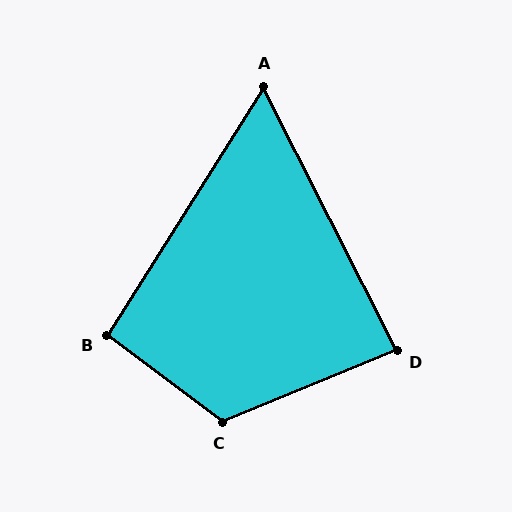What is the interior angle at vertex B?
Approximately 94 degrees (approximately right).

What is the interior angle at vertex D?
Approximately 86 degrees (approximately right).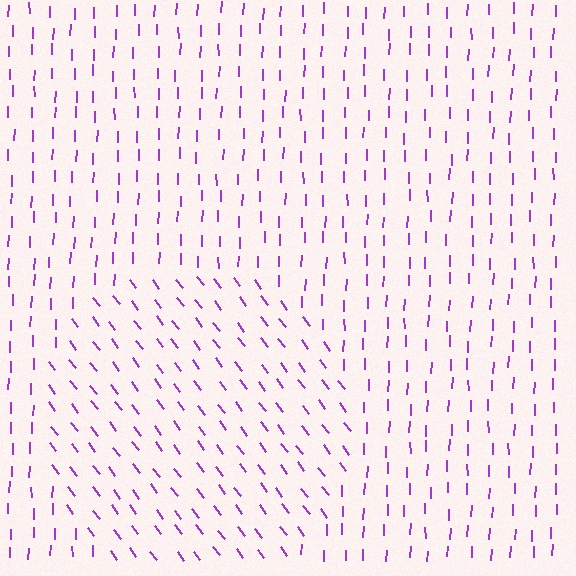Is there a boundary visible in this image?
Yes, there is a texture boundary formed by a change in line orientation.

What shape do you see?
I see a circle.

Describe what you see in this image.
The image is filled with small purple line segments. A circle region in the image has lines oriented differently from the surrounding lines, creating a visible texture boundary.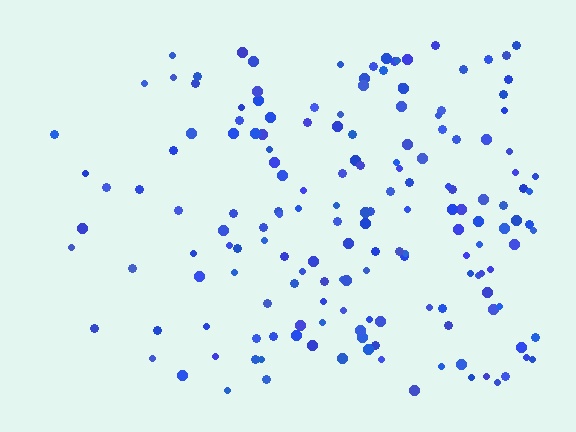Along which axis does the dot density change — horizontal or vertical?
Horizontal.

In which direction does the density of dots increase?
From left to right, with the right side densest.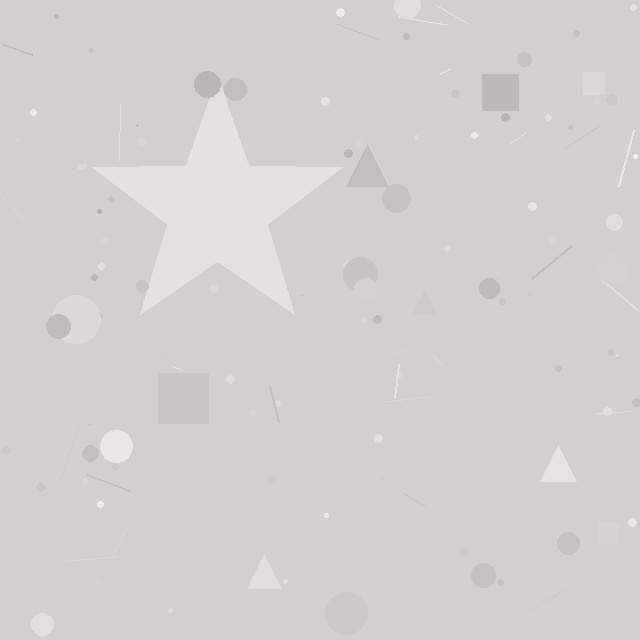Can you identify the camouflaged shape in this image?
The camouflaged shape is a star.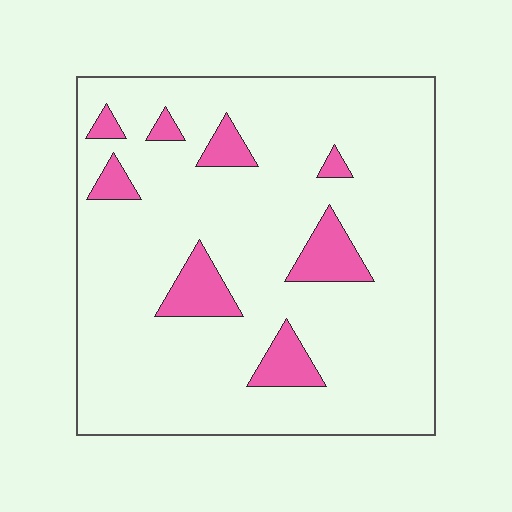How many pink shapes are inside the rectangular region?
8.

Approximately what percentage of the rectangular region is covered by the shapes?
Approximately 10%.